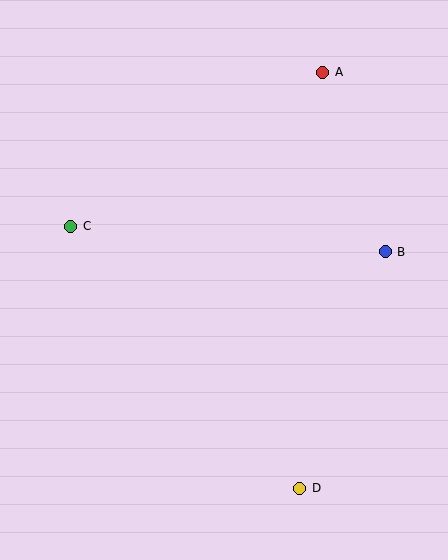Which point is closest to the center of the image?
Point C at (71, 226) is closest to the center.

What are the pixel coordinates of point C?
Point C is at (71, 226).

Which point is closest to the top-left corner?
Point C is closest to the top-left corner.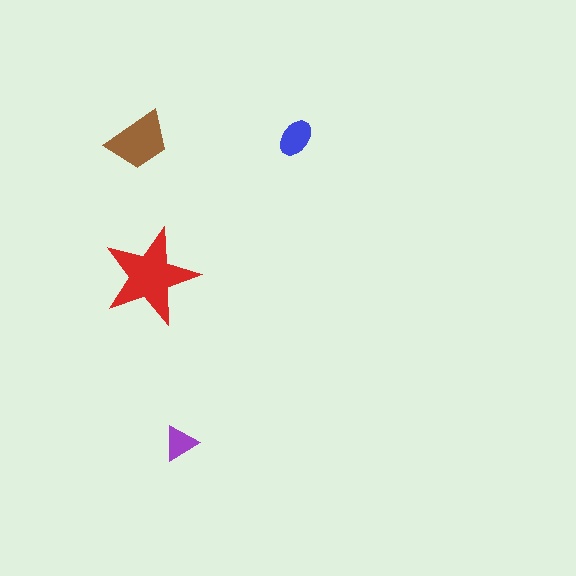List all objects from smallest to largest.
The purple triangle, the blue ellipse, the brown trapezoid, the red star.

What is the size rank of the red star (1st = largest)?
1st.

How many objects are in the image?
There are 4 objects in the image.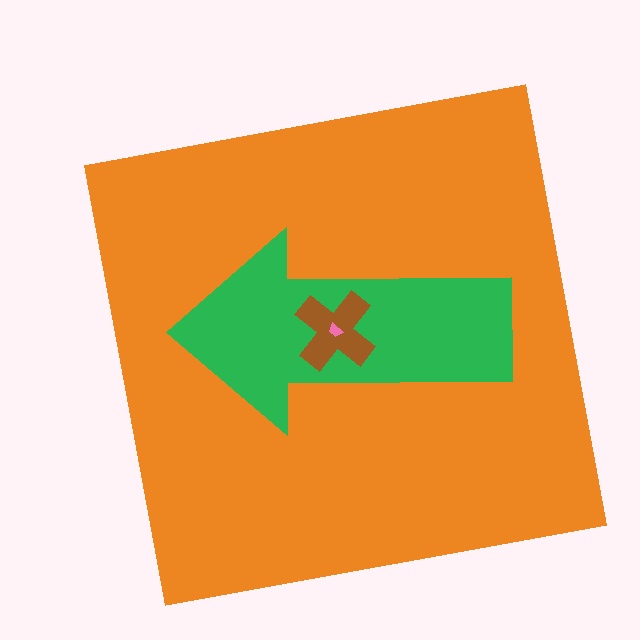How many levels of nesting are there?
4.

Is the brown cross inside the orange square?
Yes.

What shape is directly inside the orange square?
The green arrow.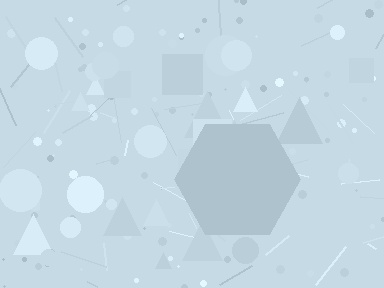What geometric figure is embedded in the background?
A hexagon is embedded in the background.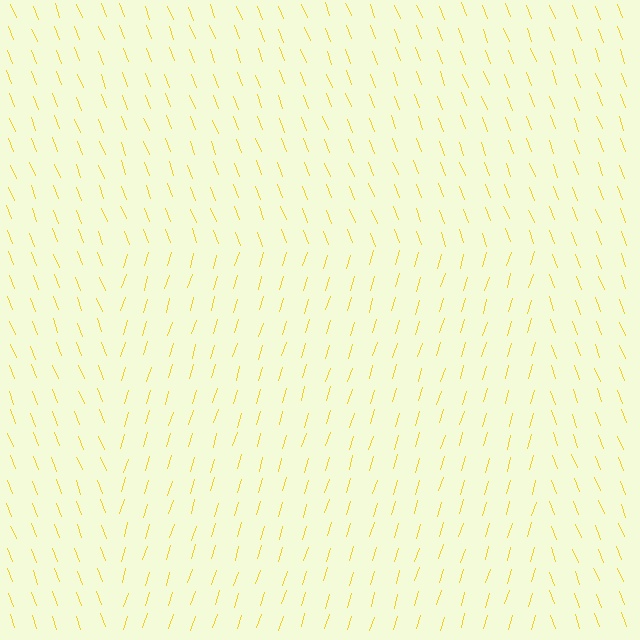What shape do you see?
I see a rectangle.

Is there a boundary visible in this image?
Yes, there is a texture boundary formed by a change in line orientation.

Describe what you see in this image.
The image is filled with small yellow line segments. A rectangle region in the image has lines oriented differently from the surrounding lines, creating a visible texture boundary.